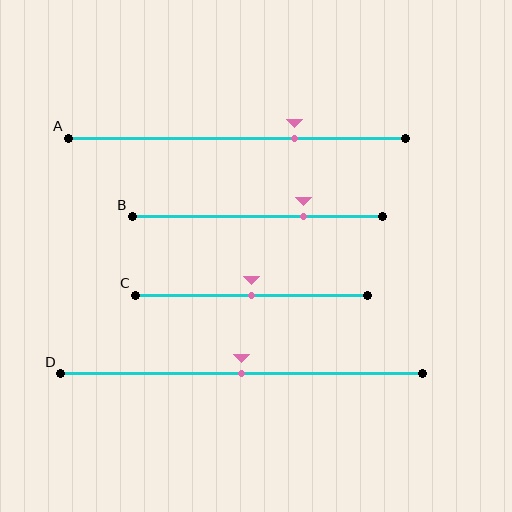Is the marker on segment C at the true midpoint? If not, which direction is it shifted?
Yes, the marker on segment C is at the true midpoint.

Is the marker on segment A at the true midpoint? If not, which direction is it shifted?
No, the marker on segment A is shifted to the right by about 17% of the segment length.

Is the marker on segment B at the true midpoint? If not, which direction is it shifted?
No, the marker on segment B is shifted to the right by about 18% of the segment length.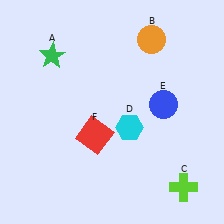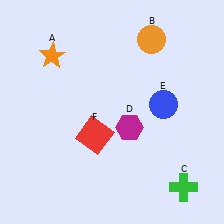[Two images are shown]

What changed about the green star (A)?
In Image 1, A is green. In Image 2, it changed to orange.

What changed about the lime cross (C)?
In Image 1, C is lime. In Image 2, it changed to green.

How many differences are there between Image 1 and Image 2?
There are 3 differences between the two images.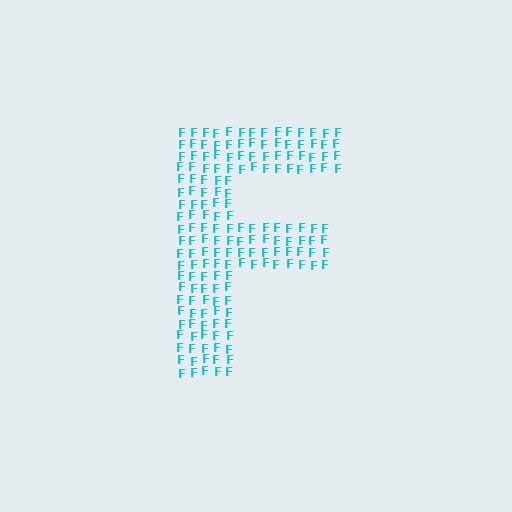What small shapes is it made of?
It is made of small letter F's.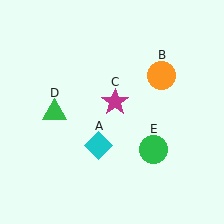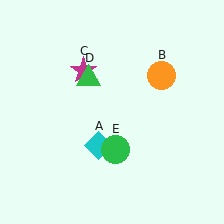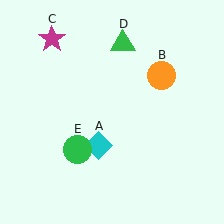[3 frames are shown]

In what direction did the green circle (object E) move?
The green circle (object E) moved left.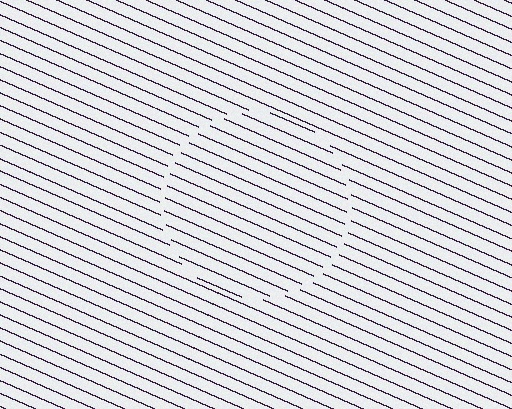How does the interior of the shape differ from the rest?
The interior of the shape contains the same grating, shifted by half a period — the contour is defined by the phase discontinuity where line-ends from the inner and outer gratings abut.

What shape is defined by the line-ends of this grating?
An illusory circle. The interior of the shape contains the same grating, shifted by half a period — the contour is defined by the phase discontinuity where line-ends from the inner and outer gratings abut.